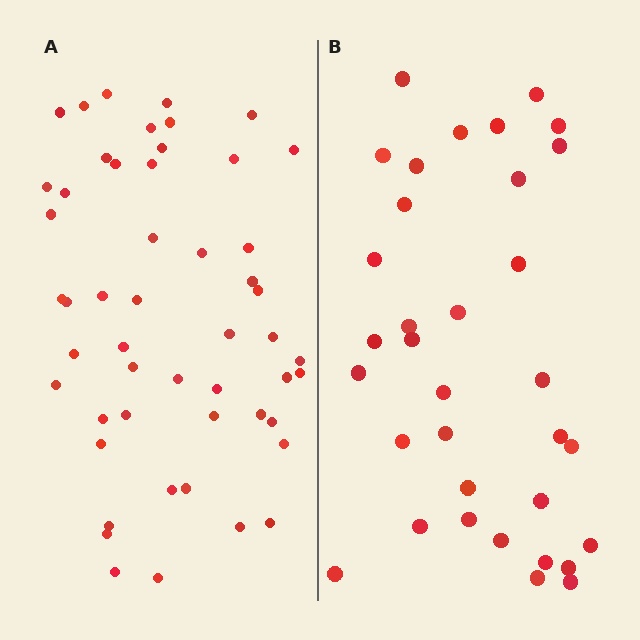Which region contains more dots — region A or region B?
Region A (the left region) has more dots.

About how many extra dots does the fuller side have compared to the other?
Region A has approximately 15 more dots than region B.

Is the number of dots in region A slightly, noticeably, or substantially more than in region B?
Region A has substantially more. The ratio is roughly 1.5 to 1.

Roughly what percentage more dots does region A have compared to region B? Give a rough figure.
About 50% more.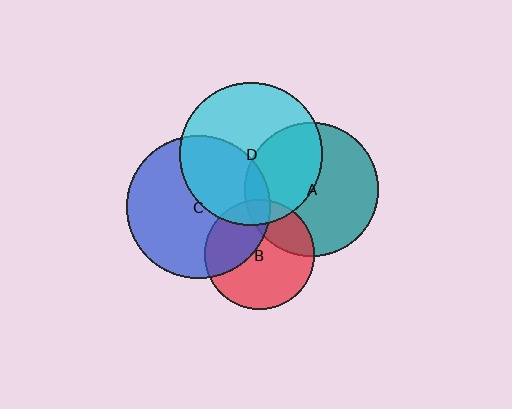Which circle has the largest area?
Circle C (blue).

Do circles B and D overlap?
Yes.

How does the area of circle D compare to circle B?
Approximately 1.7 times.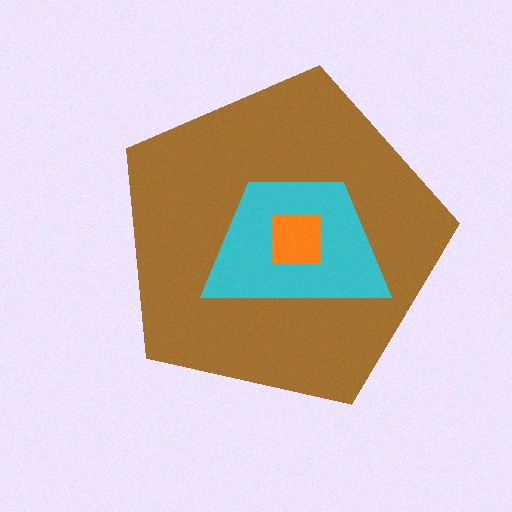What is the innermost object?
The orange square.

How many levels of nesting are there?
3.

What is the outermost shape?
The brown pentagon.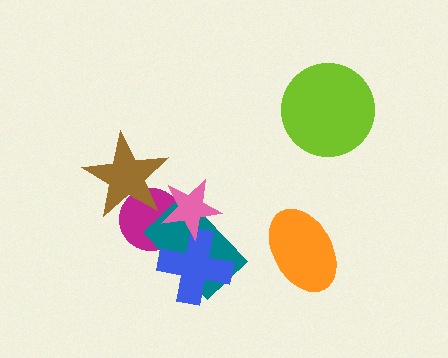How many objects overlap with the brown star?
1 object overlaps with the brown star.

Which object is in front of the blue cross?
The pink star is in front of the blue cross.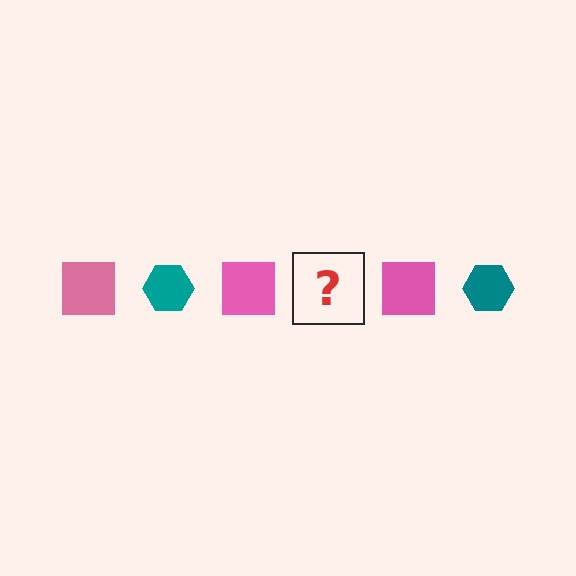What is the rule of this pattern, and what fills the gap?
The rule is that the pattern alternates between pink square and teal hexagon. The gap should be filled with a teal hexagon.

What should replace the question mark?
The question mark should be replaced with a teal hexagon.